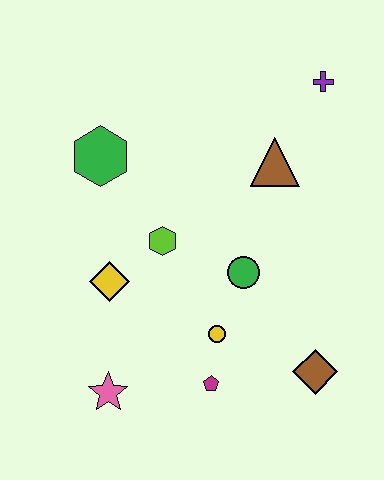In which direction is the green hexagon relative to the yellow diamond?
The green hexagon is above the yellow diamond.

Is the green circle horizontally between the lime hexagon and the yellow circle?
No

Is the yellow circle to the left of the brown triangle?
Yes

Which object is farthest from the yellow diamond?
The purple cross is farthest from the yellow diamond.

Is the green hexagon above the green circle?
Yes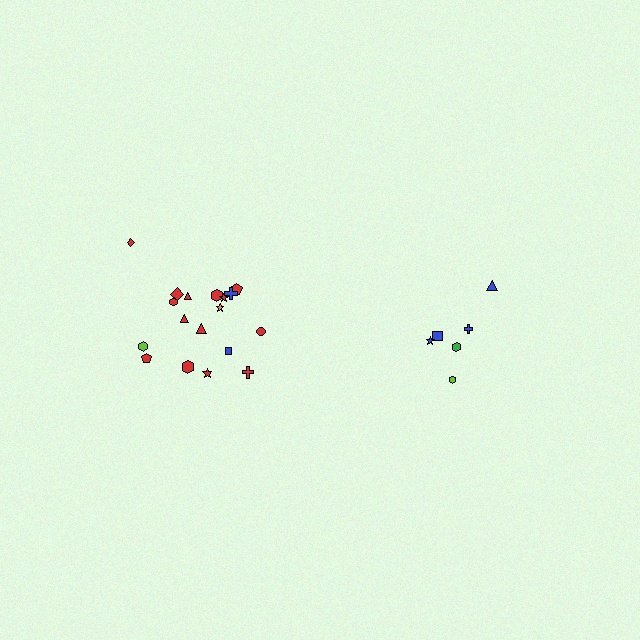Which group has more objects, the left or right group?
The left group.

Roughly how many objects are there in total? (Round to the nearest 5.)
Roughly 25 objects in total.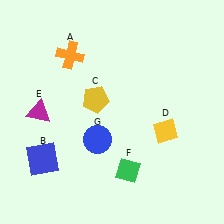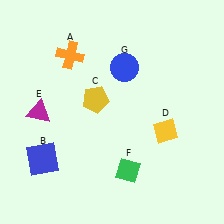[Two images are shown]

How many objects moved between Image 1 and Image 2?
1 object moved between the two images.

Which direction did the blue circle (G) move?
The blue circle (G) moved up.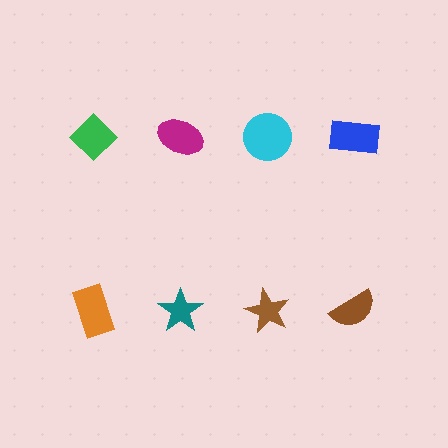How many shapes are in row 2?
4 shapes.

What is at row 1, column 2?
A magenta ellipse.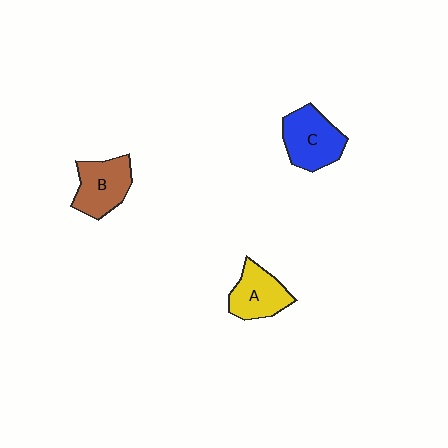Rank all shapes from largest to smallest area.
From largest to smallest: C (blue), B (brown), A (yellow).